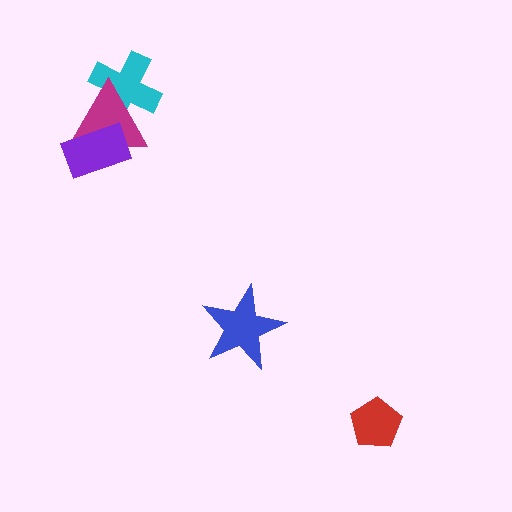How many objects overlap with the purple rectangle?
1 object overlaps with the purple rectangle.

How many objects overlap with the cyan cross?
1 object overlaps with the cyan cross.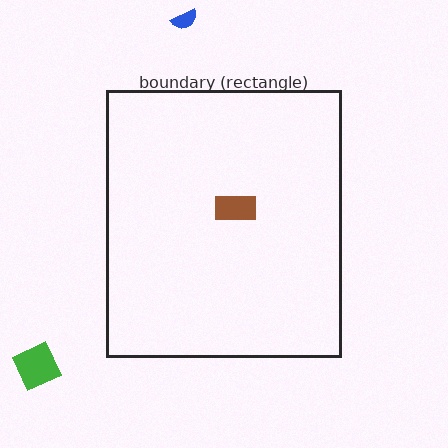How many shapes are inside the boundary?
1 inside, 2 outside.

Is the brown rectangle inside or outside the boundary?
Inside.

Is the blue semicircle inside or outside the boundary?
Outside.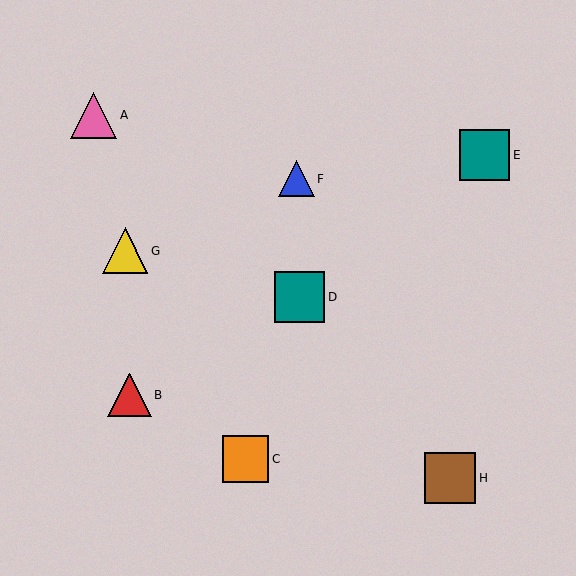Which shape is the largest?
The brown square (labeled H) is the largest.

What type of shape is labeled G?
Shape G is a yellow triangle.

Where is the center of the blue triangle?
The center of the blue triangle is at (296, 179).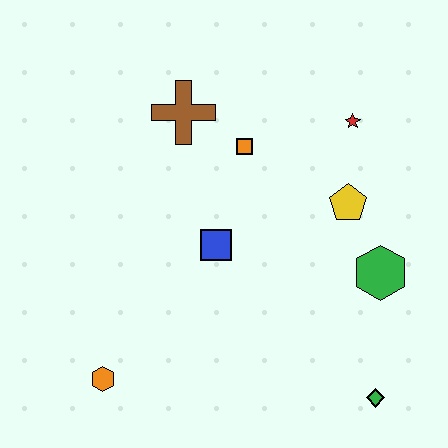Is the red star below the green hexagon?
No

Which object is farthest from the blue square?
The green diamond is farthest from the blue square.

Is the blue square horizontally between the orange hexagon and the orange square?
Yes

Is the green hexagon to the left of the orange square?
No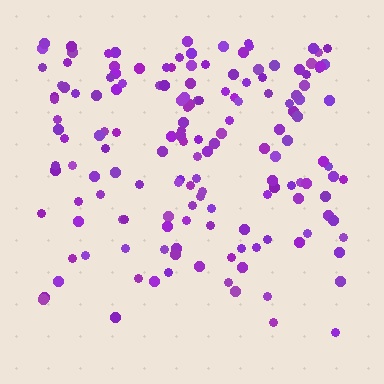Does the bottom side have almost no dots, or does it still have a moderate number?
Still a moderate number, just noticeably fewer than the top.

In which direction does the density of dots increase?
From bottom to top, with the top side densest.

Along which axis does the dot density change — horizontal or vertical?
Vertical.